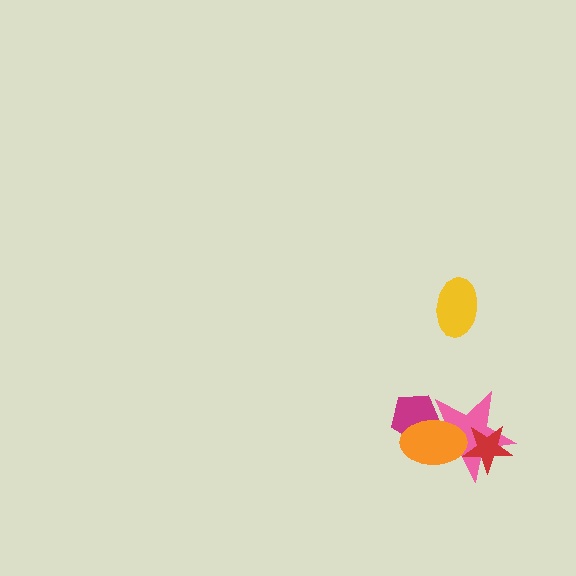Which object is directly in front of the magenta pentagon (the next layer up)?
The pink star is directly in front of the magenta pentagon.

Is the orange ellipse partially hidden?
No, no other shape covers it.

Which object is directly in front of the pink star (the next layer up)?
The red star is directly in front of the pink star.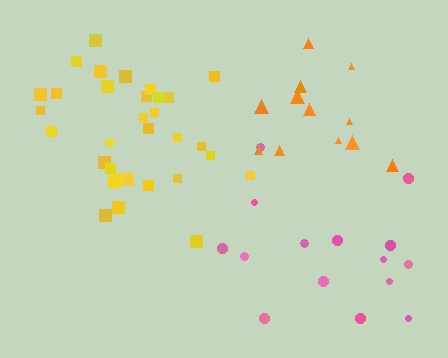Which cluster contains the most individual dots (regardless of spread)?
Yellow (32).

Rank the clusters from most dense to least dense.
yellow, orange, pink.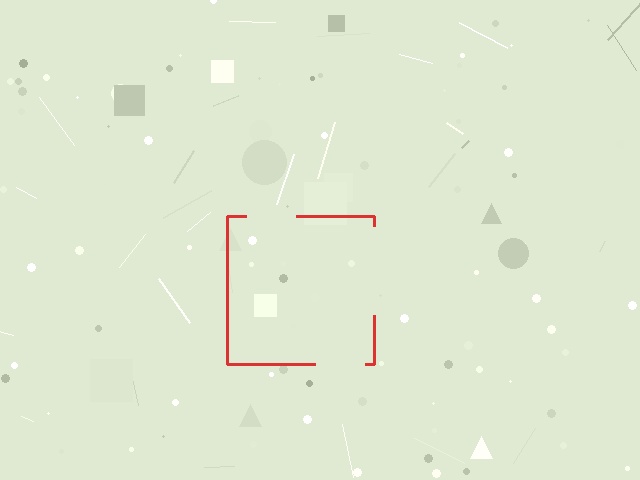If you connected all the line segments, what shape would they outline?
They would outline a square.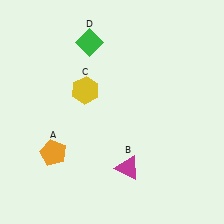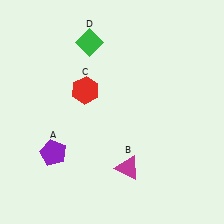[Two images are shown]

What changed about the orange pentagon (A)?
In Image 1, A is orange. In Image 2, it changed to purple.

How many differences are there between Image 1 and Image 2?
There are 2 differences between the two images.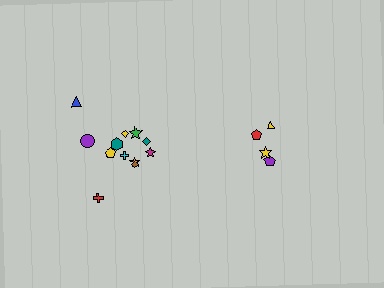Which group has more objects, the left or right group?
The left group.